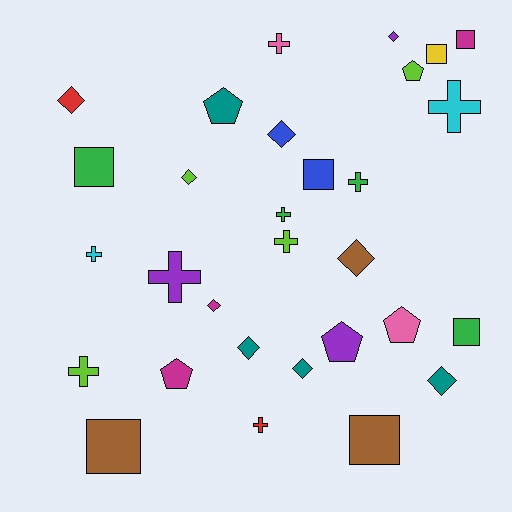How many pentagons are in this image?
There are 5 pentagons.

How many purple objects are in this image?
There are 3 purple objects.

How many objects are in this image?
There are 30 objects.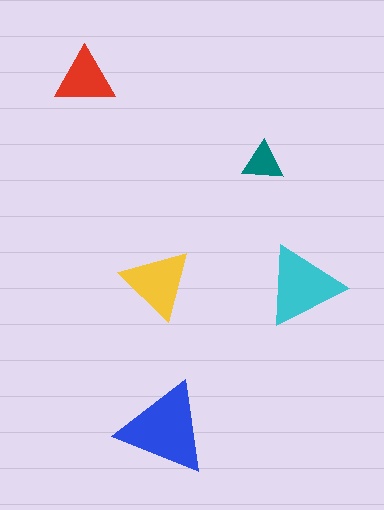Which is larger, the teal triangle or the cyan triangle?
The cyan one.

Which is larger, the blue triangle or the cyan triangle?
The blue one.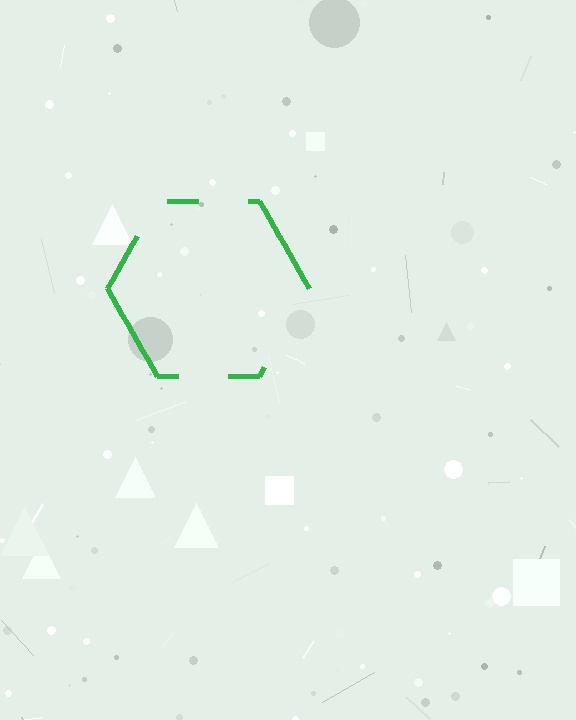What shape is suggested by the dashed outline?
The dashed outline suggests a hexagon.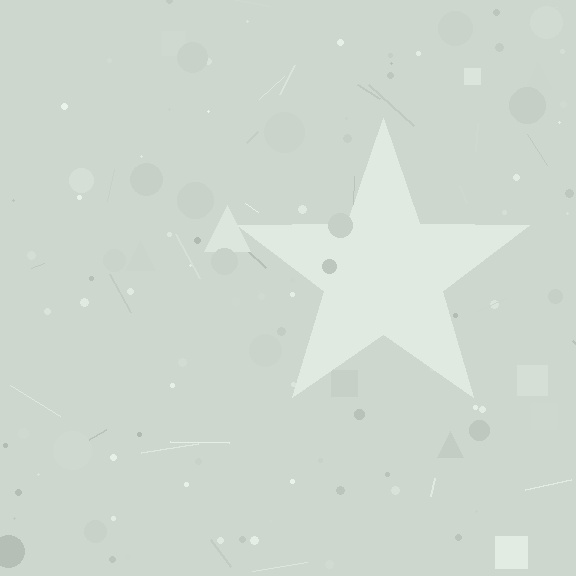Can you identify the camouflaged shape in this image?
The camouflaged shape is a star.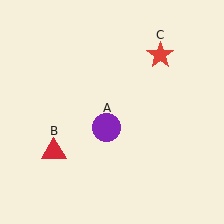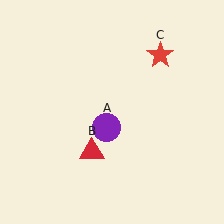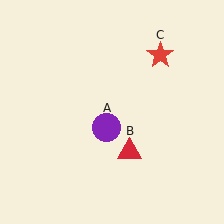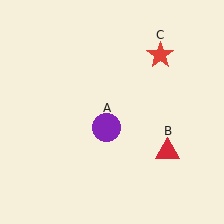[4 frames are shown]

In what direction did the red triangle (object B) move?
The red triangle (object B) moved right.